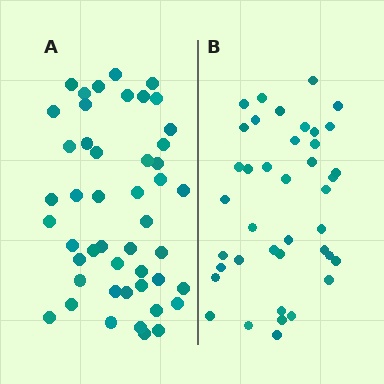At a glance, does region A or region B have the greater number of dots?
Region A (the left region) has more dots.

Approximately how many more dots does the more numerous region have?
Region A has roughly 8 or so more dots than region B.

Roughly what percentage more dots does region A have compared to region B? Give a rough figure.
About 20% more.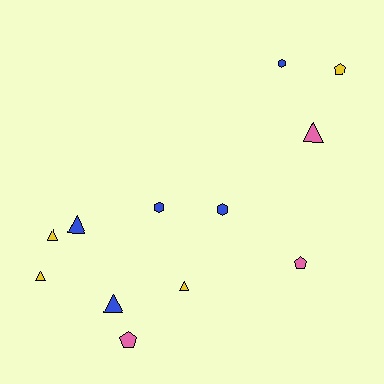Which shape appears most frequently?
Triangle, with 6 objects.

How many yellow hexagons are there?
There are no yellow hexagons.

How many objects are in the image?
There are 12 objects.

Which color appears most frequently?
Blue, with 5 objects.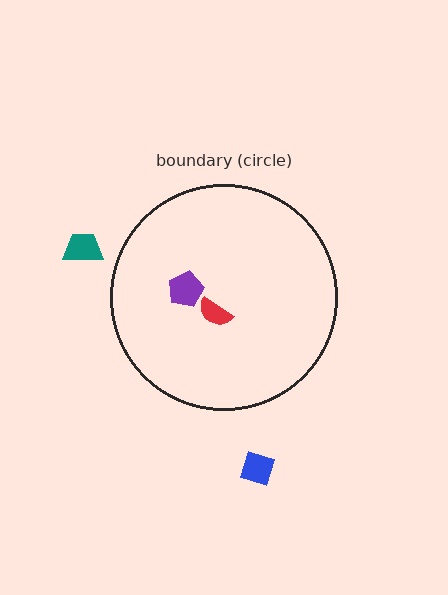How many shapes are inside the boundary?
2 inside, 2 outside.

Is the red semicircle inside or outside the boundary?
Inside.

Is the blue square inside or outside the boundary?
Outside.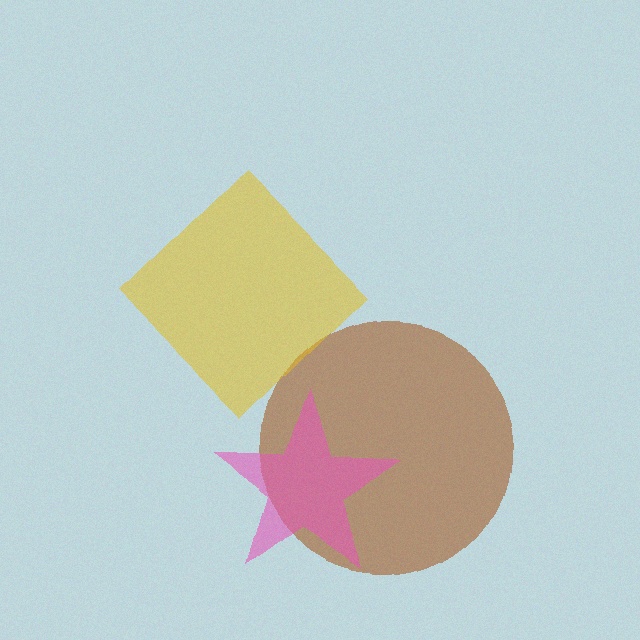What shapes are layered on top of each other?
The layered shapes are: a brown circle, a yellow diamond, a pink star.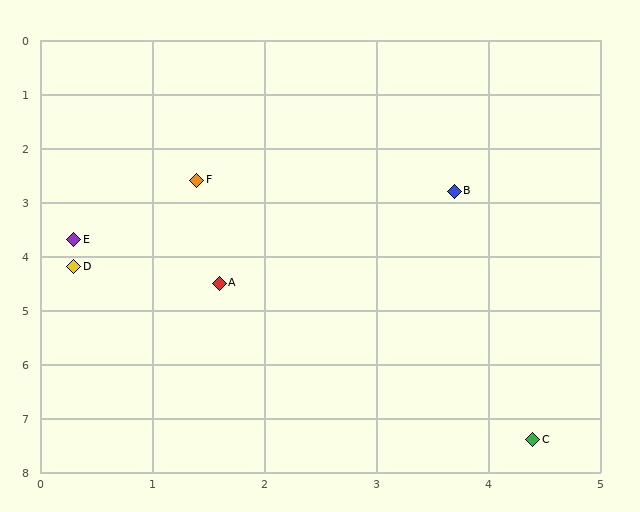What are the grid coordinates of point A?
Point A is at approximately (1.6, 4.5).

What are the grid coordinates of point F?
Point F is at approximately (1.4, 2.6).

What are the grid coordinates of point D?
Point D is at approximately (0.3, 4.2).